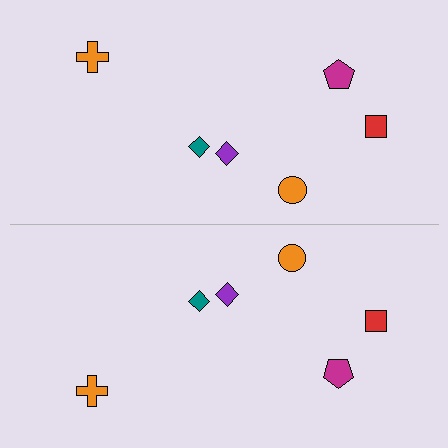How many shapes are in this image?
There are 12 shapes in this image.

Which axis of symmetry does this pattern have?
The pattern has a horizontal axis of symmetry running through the center of the image.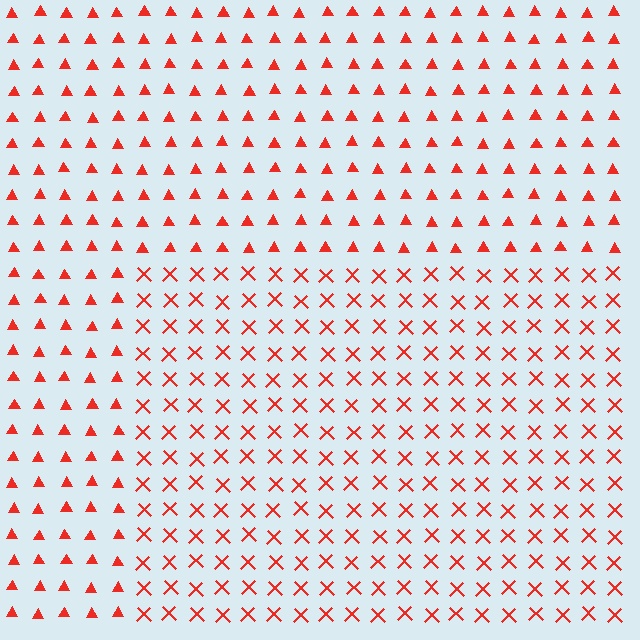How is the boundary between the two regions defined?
The boundary is defined by a change in element shape: X marks inside vs. triangles outside. All elements share the same color and spacing.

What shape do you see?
I see a rectangle.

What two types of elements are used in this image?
The image uses X marks inside the rectangle region and triangles outside it.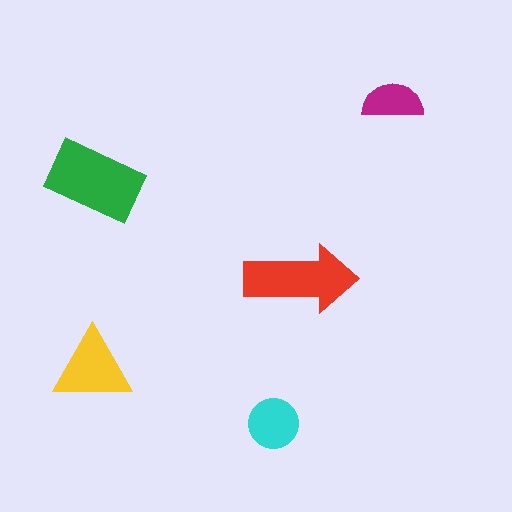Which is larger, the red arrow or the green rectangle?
The green rectangle.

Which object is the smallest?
The magenta semicircle.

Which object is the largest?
The green rectangle.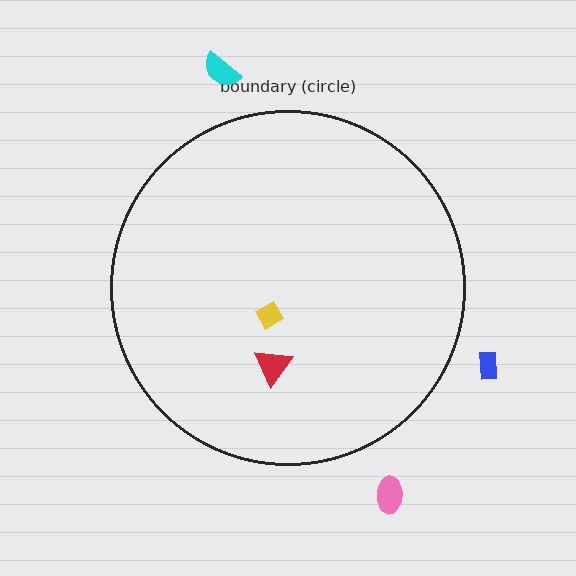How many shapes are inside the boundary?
2 inside, 3 outside.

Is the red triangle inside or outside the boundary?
Inside.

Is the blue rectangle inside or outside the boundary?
Outside.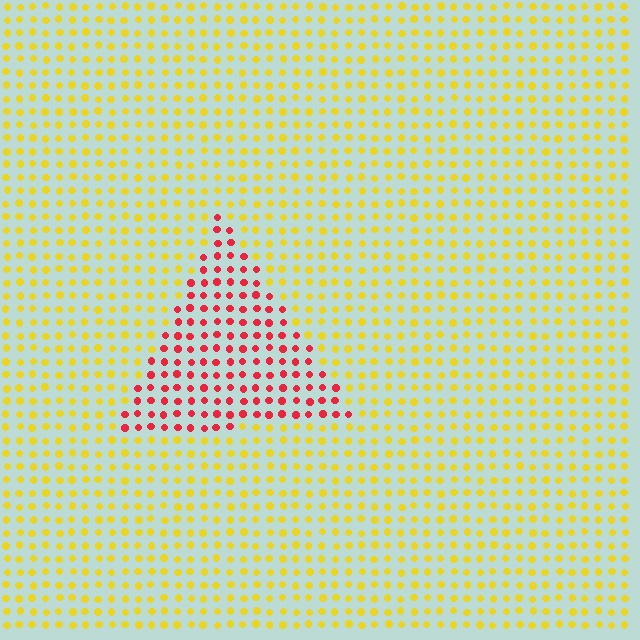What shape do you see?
I see a triangle.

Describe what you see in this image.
The image is filled with small yellow elements in a uniform arrangement. A triangle-shaped region is visible where the elements are tinted to a slightly different hue, forming a subtle color boundary.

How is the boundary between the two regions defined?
The boundary is defined purely by a slight shift in hue (about 62 degrees). Spacing, size, and orientation are identical on both sides.